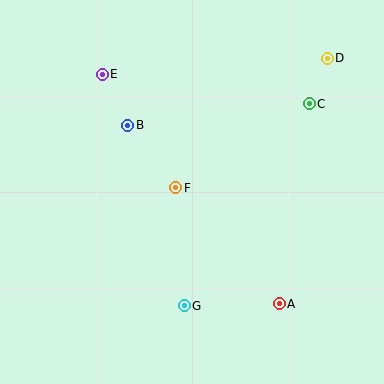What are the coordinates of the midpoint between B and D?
The midpoint between B and D is at (228, 92).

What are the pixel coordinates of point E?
Point E is at (102, 74).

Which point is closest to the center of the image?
Point F at (176, 188) is closest to the center.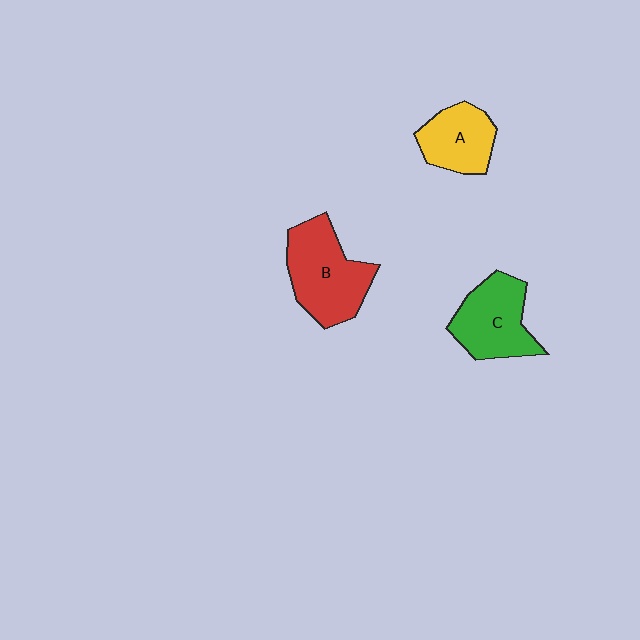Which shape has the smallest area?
Shape A (yellow).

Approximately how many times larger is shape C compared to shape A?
Approximately 1.2 times.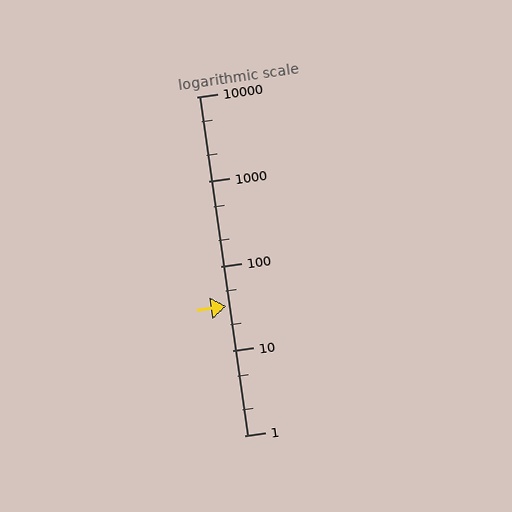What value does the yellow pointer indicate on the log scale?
The pointer indicates approximately 34.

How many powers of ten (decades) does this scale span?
The scale spans 4 decades, from 1 to 10000.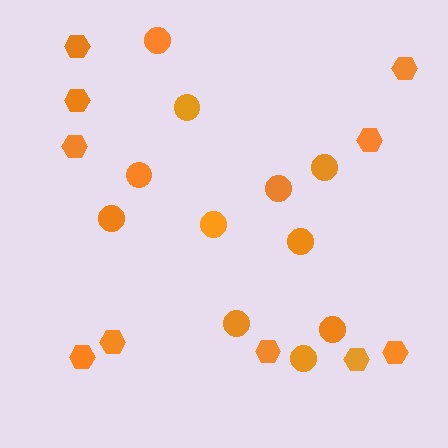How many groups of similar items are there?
There are 2 groups: one group of circles (11) and one group of hexagons (10).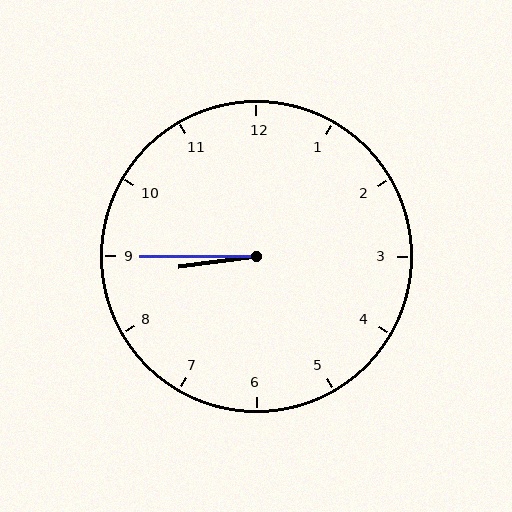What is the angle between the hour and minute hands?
Approximately 8 degrees.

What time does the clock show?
8:45.